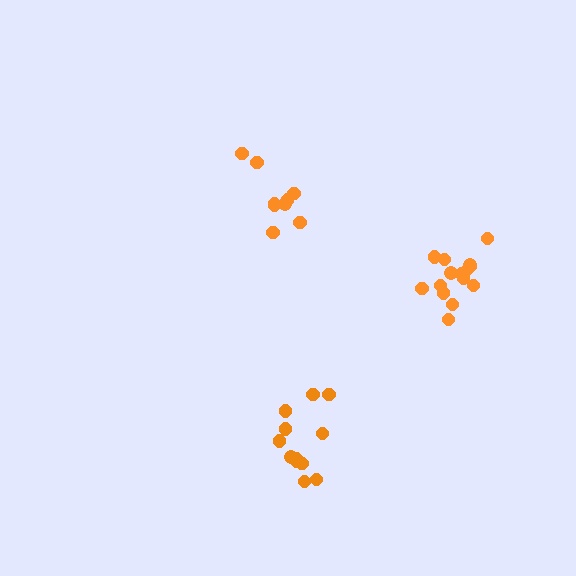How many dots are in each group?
Group 1: 9 dots, Group 2: 12 dots, Group 3: 15 dots (36 total).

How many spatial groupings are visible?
There are 3 spatial groupings.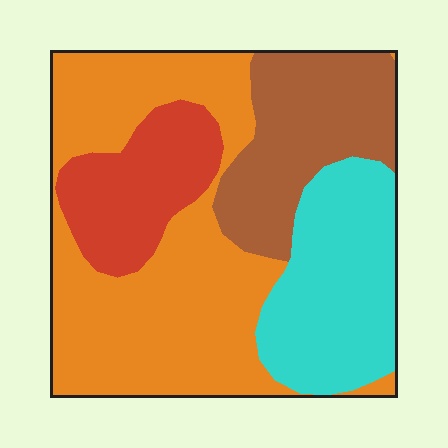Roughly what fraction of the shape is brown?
Brown takes up between a sixth and a third of the shape.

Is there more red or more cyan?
Cyan.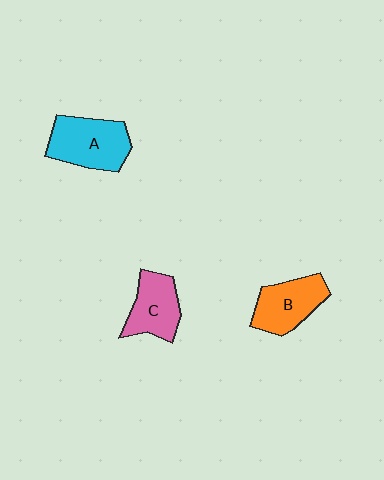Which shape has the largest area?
Shape A (cyan).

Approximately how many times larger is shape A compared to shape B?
Approximately 1.2 times.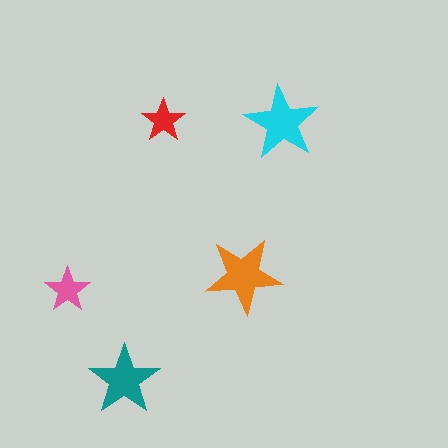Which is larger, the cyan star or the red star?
The cyan one.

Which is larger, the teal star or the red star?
The teal one.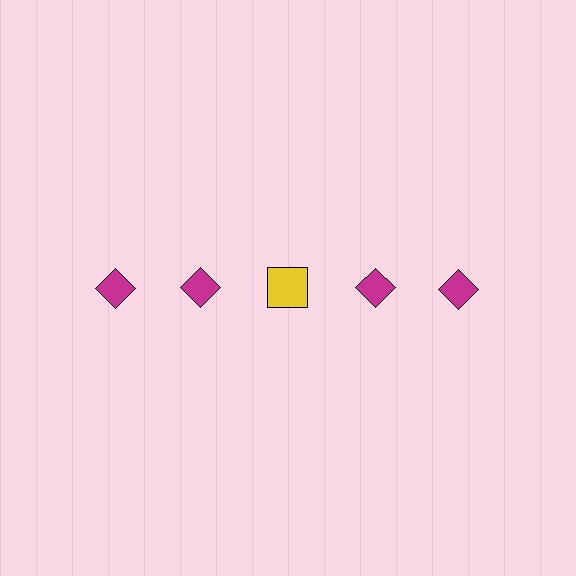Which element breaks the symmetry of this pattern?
The yellow square in the top row, center column breaks the symmetry. All other shapes are magenta diamonds.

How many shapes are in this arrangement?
There are 5 shapes arranged in a grid pattern.